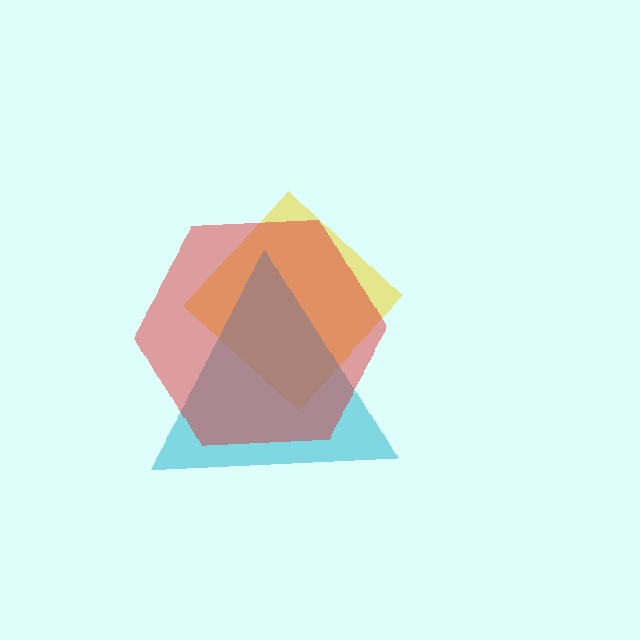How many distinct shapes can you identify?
There are 3 distinct shapes: a yellow diamond, a cyan triangle, a red hexagon.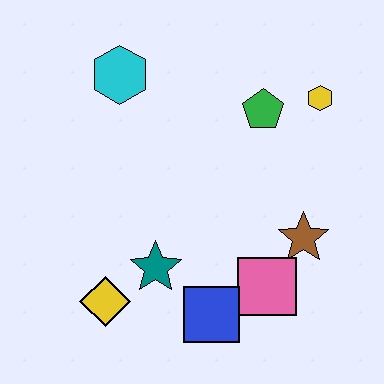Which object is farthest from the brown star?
The cyan hexagon is farthest from the brown star.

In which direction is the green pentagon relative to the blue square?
The green pentagon is above the blue square.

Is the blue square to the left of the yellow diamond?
No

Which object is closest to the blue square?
The pink square is closest to the blue square.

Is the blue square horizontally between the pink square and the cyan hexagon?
Yes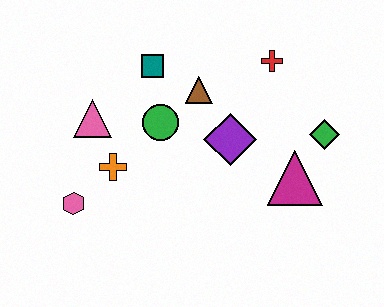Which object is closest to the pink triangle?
The orange cross is closest to the pink triangle.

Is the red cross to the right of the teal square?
Yes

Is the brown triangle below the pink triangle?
No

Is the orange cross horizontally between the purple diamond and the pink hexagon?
Yes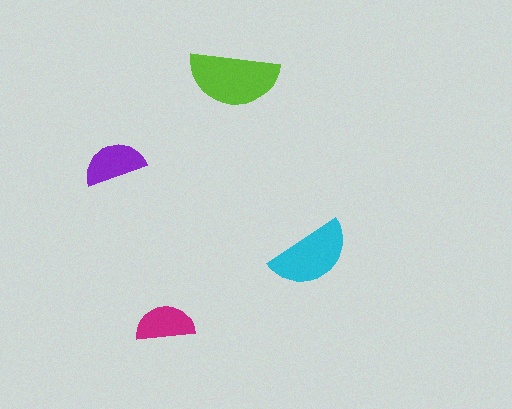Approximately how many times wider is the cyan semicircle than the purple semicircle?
About 1.5 times wider.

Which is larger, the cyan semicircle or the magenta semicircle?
The cyan one.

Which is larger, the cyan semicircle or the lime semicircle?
The lime one.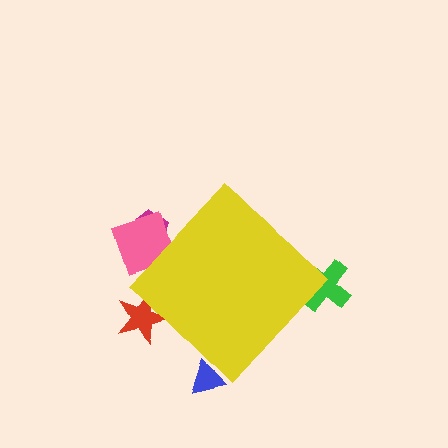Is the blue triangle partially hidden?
Yes, the blue triangle is partially hidden behind the yellow diamond.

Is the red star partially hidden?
Yes, the red star is partially hidden behind the yellow diamond.